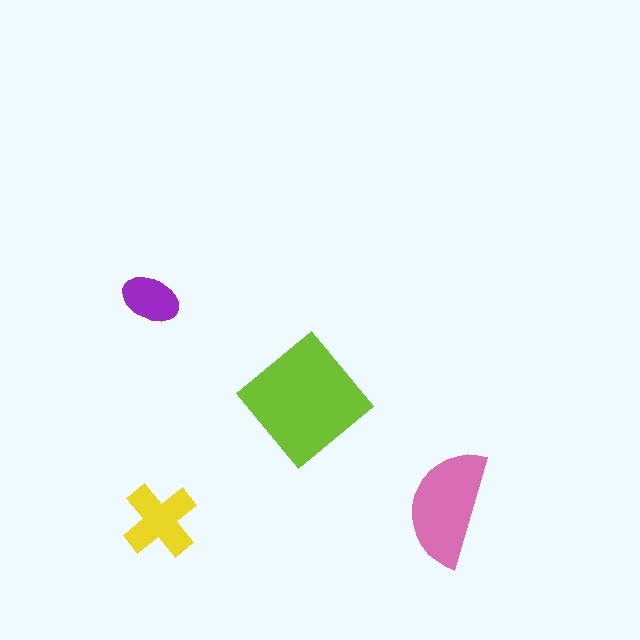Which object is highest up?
The purple ellipse is topmost.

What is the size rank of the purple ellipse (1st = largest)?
4th.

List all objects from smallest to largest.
The purple ellipse, the yellow cross, the pink semicircle, the lime diamond.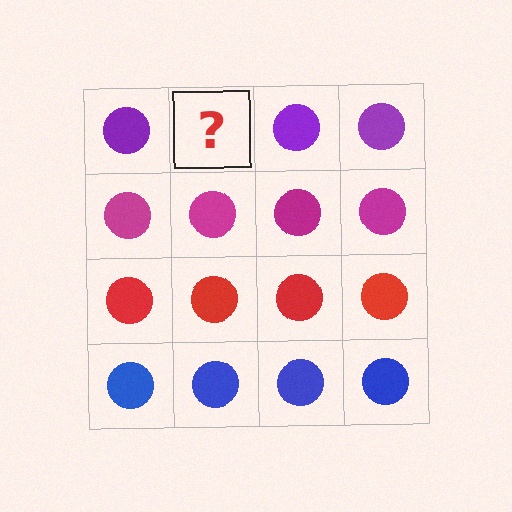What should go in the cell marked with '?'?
The missing cell should contain a purple circle.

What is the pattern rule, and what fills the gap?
The rule is that each row has a consistent color. The gap should be filled with a purple circle.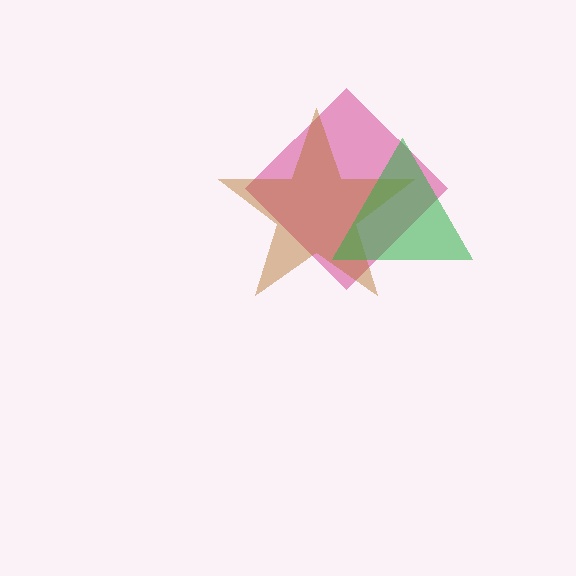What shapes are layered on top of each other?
The layered shapes are: a pink diamond, a brown star, a green triangle.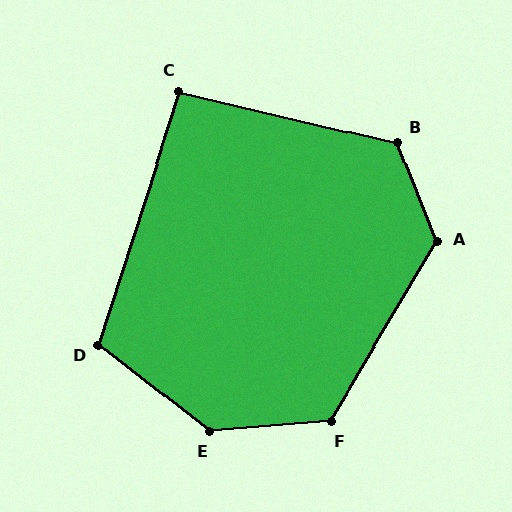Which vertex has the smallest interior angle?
C, at approximately 95 degrees.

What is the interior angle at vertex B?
Approximately 125 degrees (obtuse).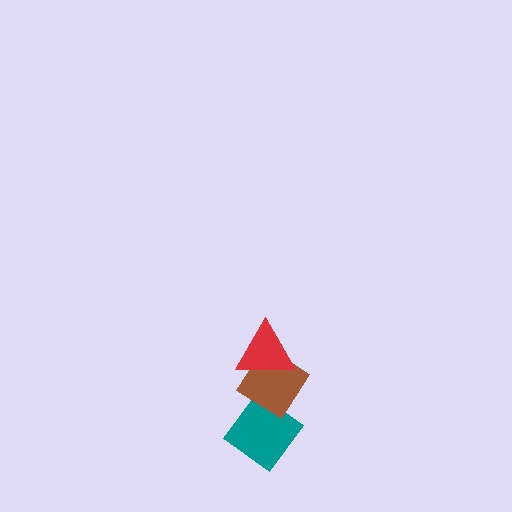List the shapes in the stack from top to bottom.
From top to bottom: the red triangle, the brown diamond, the teal diamond.